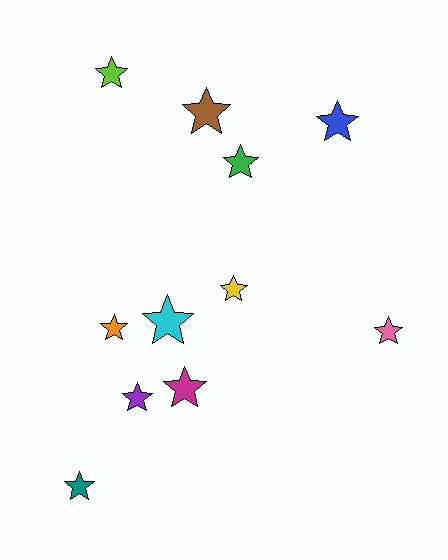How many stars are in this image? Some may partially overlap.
There are 11 stars.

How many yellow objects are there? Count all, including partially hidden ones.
There is 1 yellow object.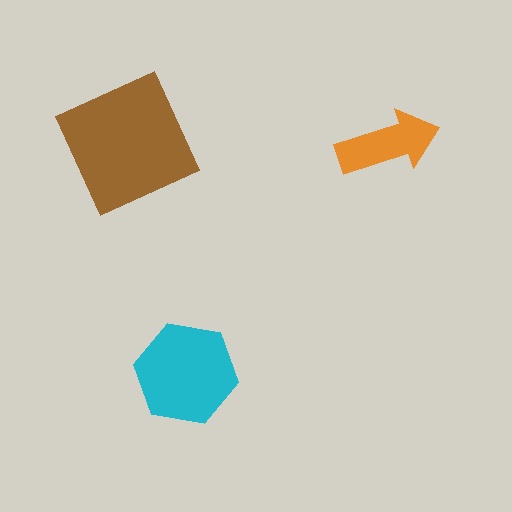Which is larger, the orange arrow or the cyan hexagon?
The cyan hexagon.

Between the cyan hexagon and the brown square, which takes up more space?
The brown square.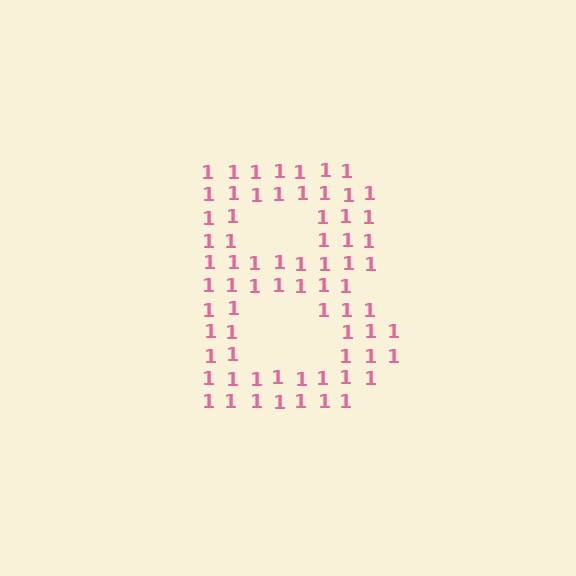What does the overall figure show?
The overall figure shows the letter B.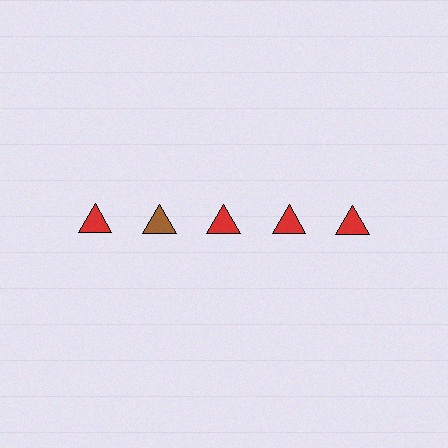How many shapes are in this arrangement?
There are 5 shapes arranged in a grid pattern.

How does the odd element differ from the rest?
It has a different color: brown instead of red.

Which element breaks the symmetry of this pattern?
The brown triangle in the top row, second from left column breaks the symmetry. All other shapes are red triangles.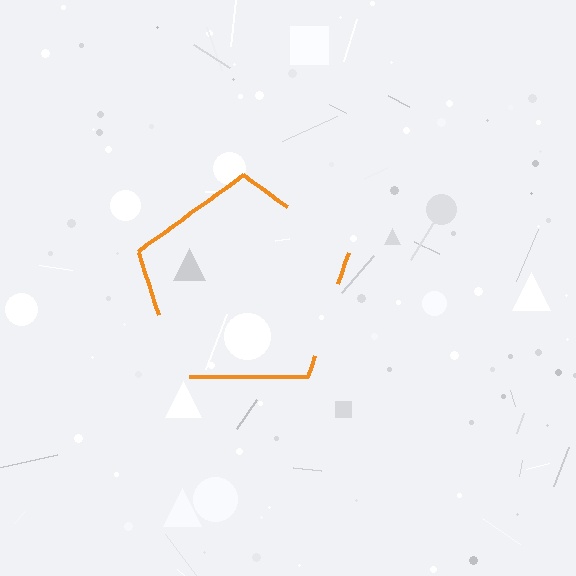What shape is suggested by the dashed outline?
The dashed outline suggests a pentagon.